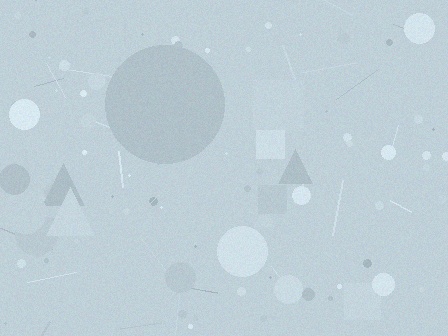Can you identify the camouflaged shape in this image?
The camouflaged shape is a circle.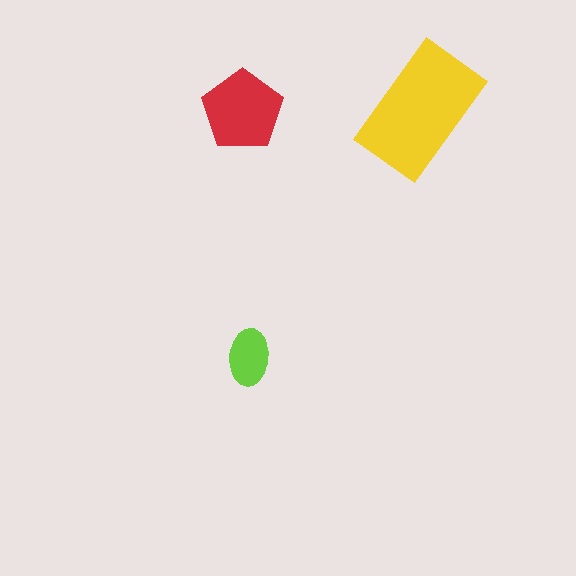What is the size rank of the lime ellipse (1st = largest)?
3rd.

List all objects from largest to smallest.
The yellow rectangle, the red pentagon, the lime ellipse.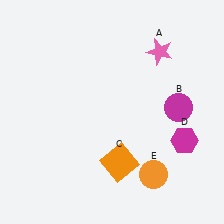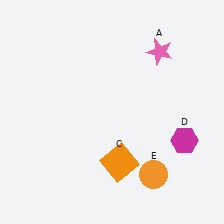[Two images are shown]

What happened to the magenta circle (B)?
The magenta circle (B) was removed in Image 2. It was in the top-right area of Image 1.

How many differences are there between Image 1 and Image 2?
There is 1 difference between the two images.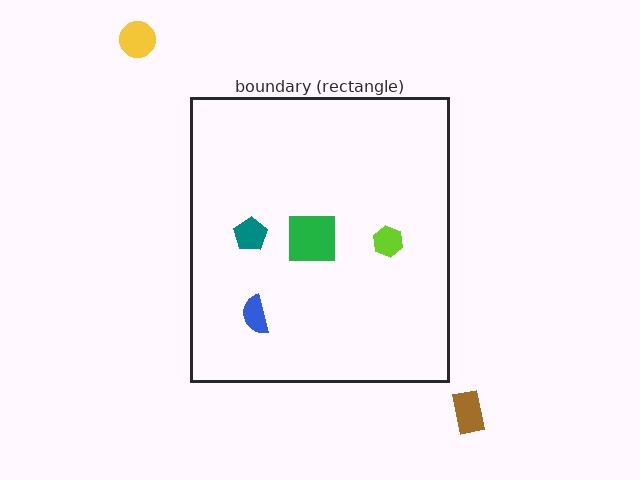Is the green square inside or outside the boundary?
Inside.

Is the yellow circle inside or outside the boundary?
Outside.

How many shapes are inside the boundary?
4 inside, 2 outside.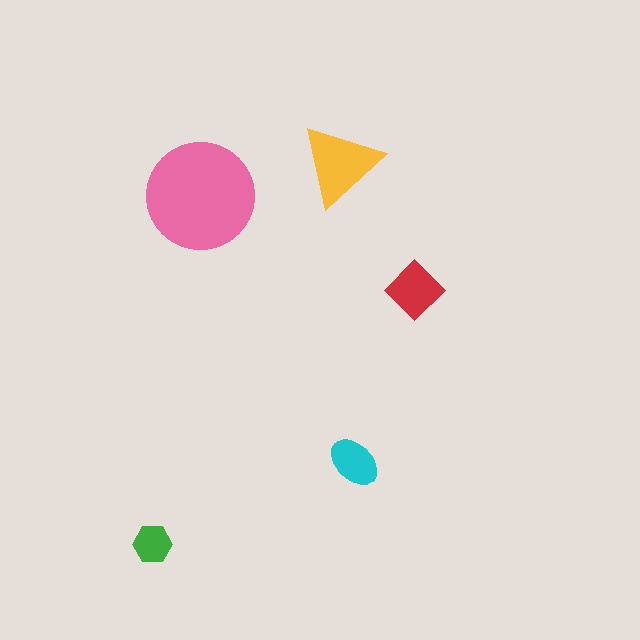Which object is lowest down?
The green hexagon is bottommost.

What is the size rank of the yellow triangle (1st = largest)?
2nd.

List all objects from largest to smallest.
The pink circle, the yellow triangle, the red diamond, the cyan ellipse, the green hexagon.